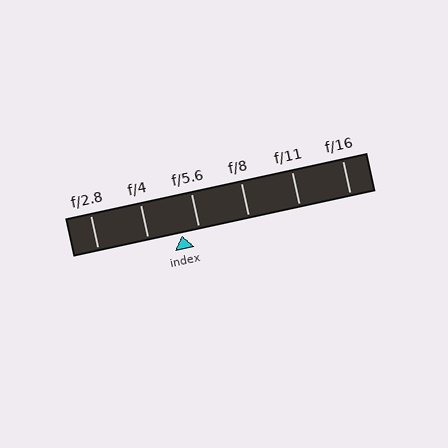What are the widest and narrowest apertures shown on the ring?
The widest aperture shown is f/2.8 and the narrowest is f/16.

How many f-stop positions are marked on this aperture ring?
There are 6 f-stop positions marked.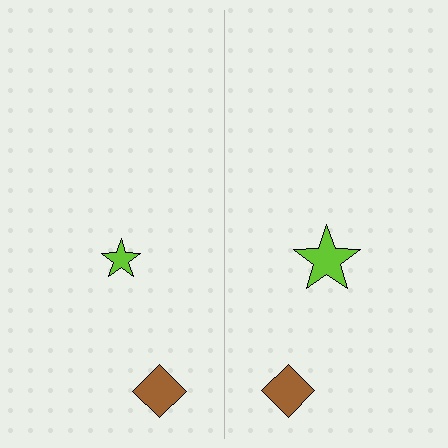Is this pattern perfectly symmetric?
No, the pattern is not perfectly symmetric. The lime star on the right side has a different size than its mirror counterpart.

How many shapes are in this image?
There are 4 shapes in this image.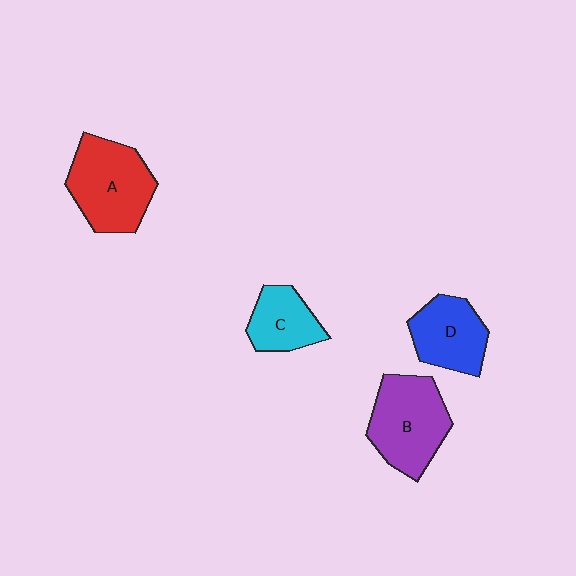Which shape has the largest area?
Shape A (red).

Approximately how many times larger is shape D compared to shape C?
Approximately 1.2 times.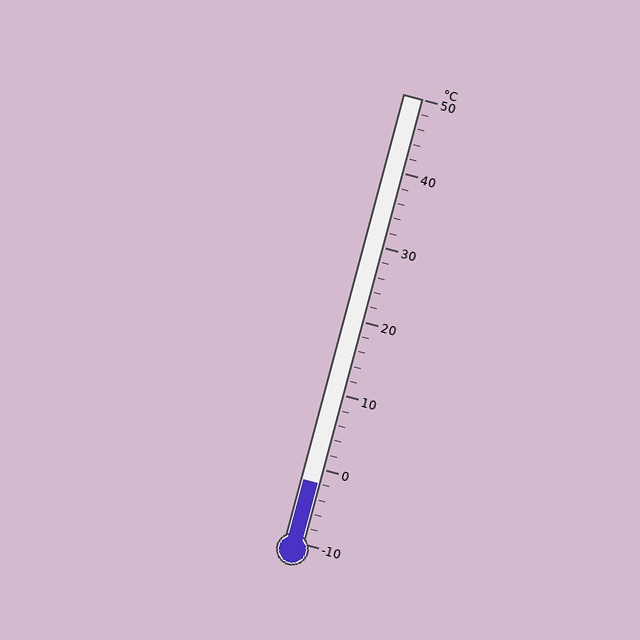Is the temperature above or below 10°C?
The temperature is below 10°C.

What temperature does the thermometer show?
The thermometer shows approximately -2°C.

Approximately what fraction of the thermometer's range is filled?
The thermometer is filled to approximately 15% of its range.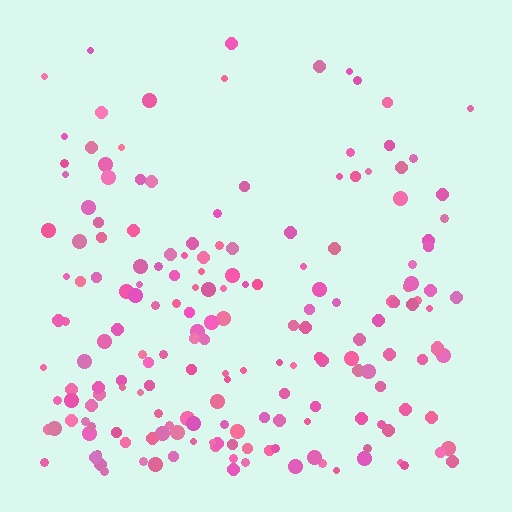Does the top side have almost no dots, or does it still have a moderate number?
Still a moderate number, just noticeably fewer than the bottom.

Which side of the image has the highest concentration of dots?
The bottom.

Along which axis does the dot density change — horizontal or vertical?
Vertical.